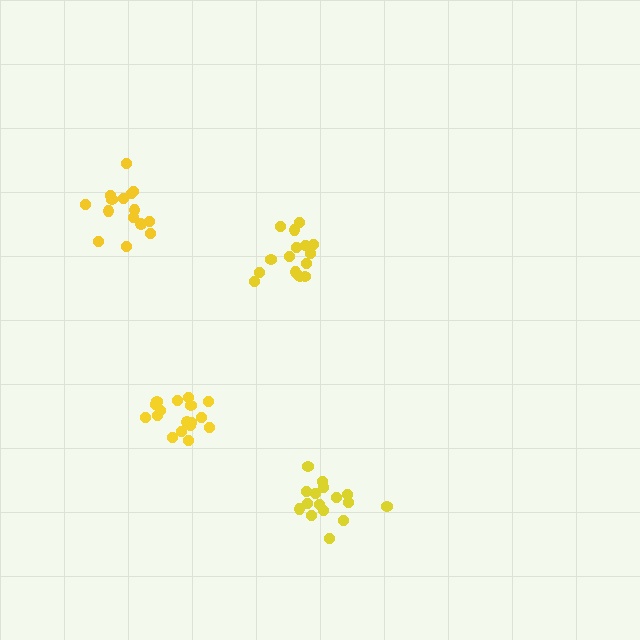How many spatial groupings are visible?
There are 4 spatial groupings.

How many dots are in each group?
Group 1: 15 dots, Group 2: 16 dots, Group 3: 17 dots, Group 4: 15 dots (63 total).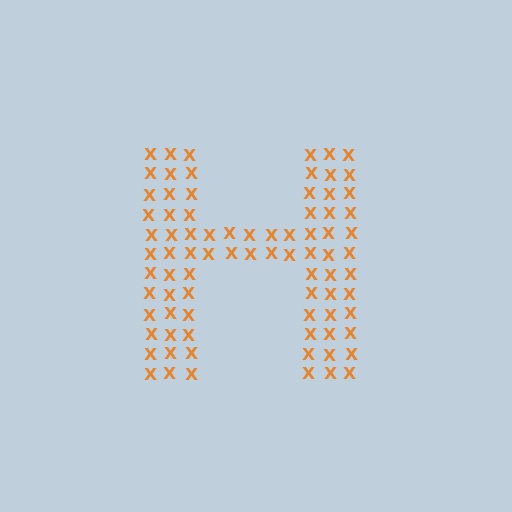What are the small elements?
The small elements are letter X's.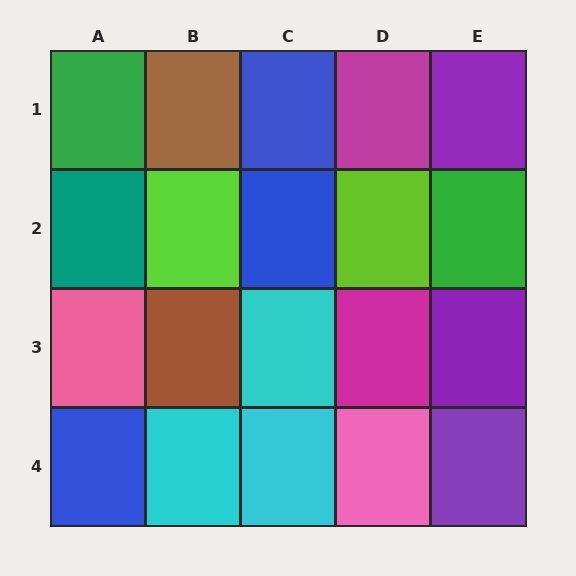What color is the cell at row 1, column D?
Magenta.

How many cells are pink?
2 cells are pink.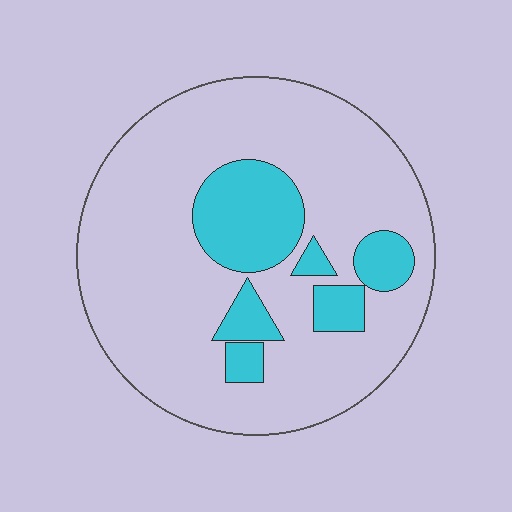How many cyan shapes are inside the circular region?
6.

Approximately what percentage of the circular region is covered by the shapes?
Approximately 20%.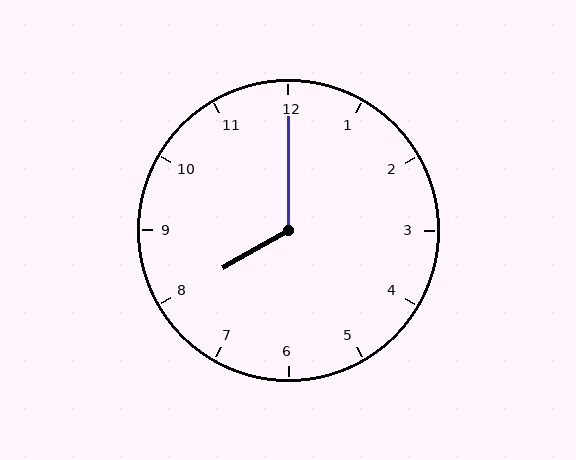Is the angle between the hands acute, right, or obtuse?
It is obtuse.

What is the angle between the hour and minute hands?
Approximately 120 degrees.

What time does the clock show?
8:00.